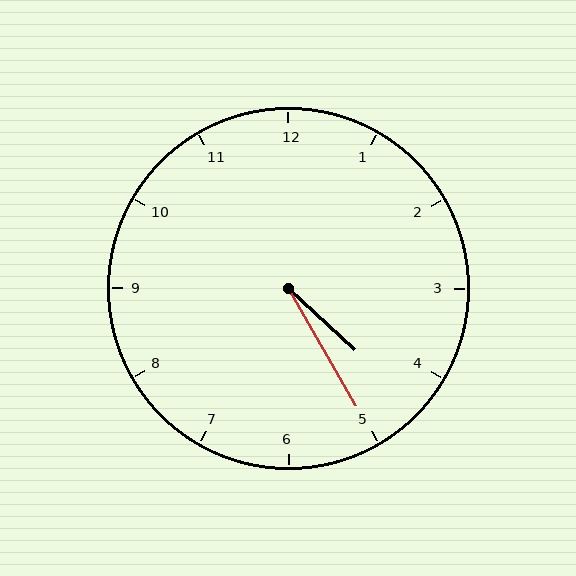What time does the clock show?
4:25.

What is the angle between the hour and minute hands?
Approximately 18 degrees.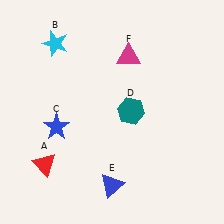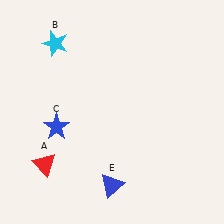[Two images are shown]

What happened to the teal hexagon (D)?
The teal hexagon (D) was removed in Image 2. It was in the top-right area of Image 1.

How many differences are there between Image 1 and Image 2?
There are 2 differences between the two images.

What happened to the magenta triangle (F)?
The magenta triangle (F) was removed in Image 2. It was in the top-right area of Image 1.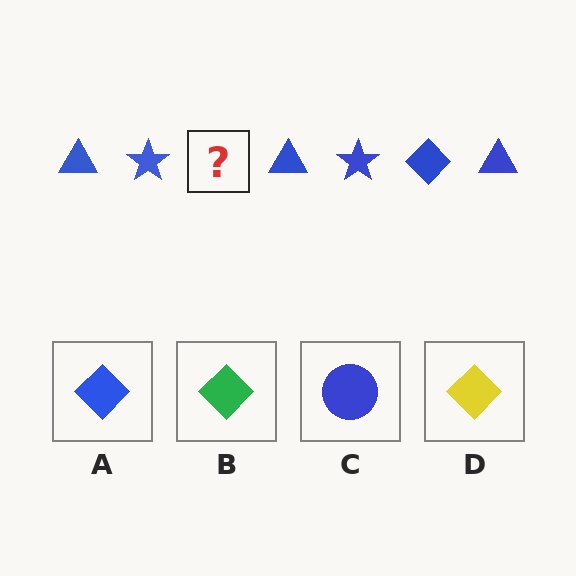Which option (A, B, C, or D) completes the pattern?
A.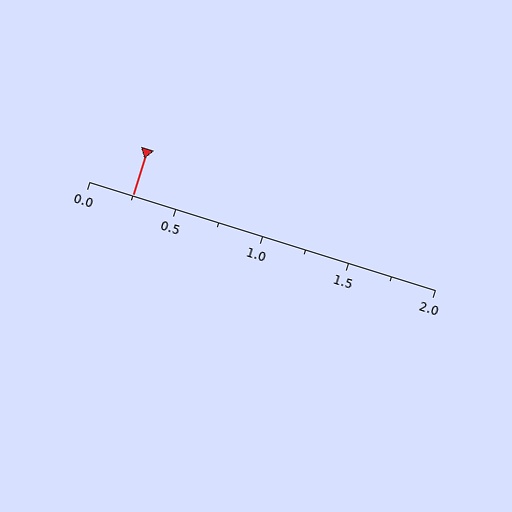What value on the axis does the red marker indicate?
The marker indicates approximately 0.25.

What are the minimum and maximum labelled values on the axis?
The axis runs from 0.0 to 2.0.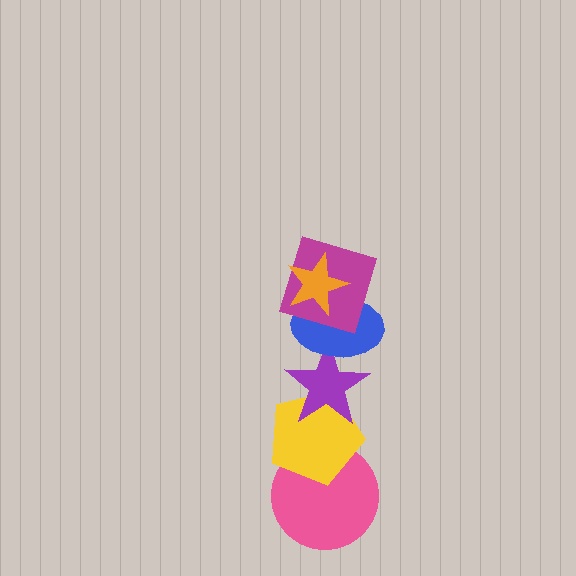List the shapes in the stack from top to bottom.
From top to bottom: the orange star, the magenta square, the blue ellipse, the purple star, the yellow pentagon, the pink circle.